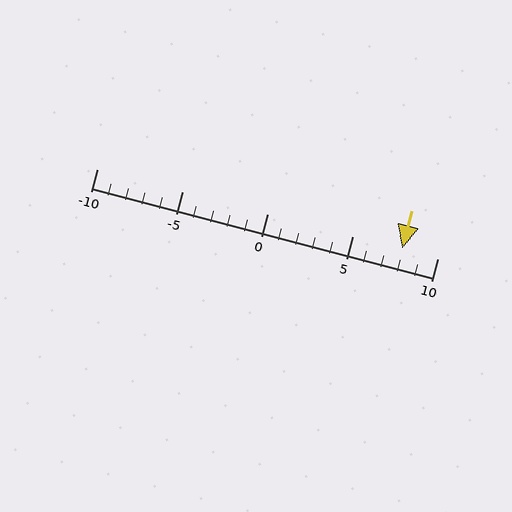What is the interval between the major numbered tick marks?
The major tick marks are spaced 5 units apart.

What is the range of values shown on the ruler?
The ruler shows values from -10 to 10.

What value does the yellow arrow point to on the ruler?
The yellow arrow points to approximately 8.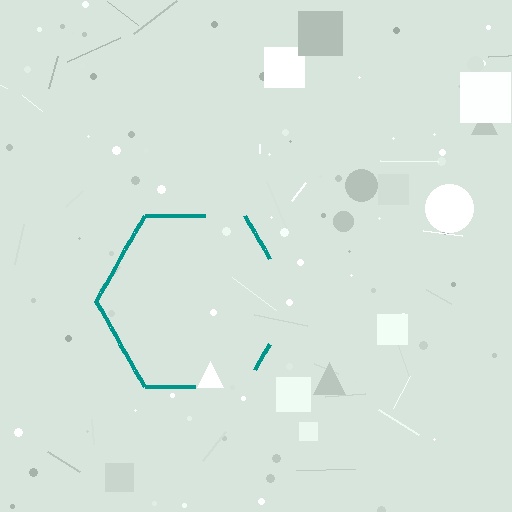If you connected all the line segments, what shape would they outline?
They would outline a hexagon.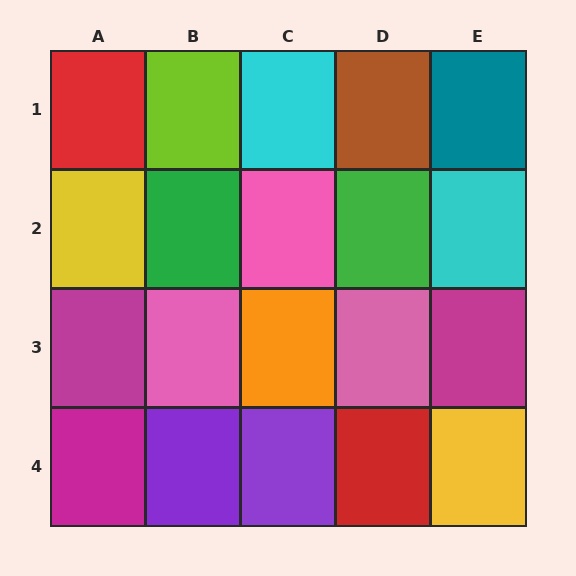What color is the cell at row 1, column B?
Lime.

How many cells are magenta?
3 cells are magenta.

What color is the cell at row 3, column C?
Orange.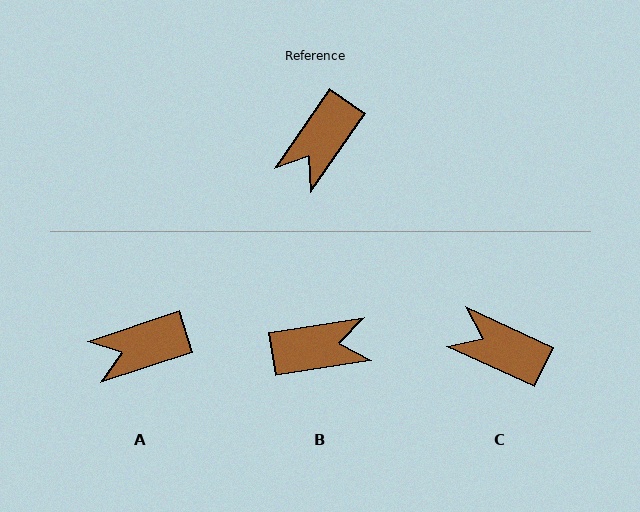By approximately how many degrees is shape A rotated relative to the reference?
Approximately 37 degrees clockwise.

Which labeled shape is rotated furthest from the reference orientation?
B, about 133 degrees away.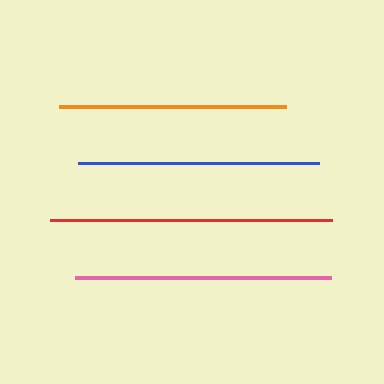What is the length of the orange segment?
The orange segment is approximately 227 pixels long.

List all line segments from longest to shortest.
From longest to shortest: red, pink, blue, orange.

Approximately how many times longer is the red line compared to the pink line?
The red line is approximately 1.1 times the length of the pink line.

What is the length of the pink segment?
The pink segment is approximately 256 pixels long.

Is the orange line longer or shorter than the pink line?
The pink line is longer than the orange line.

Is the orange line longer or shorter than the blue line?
The blue line is longer than the orange line.